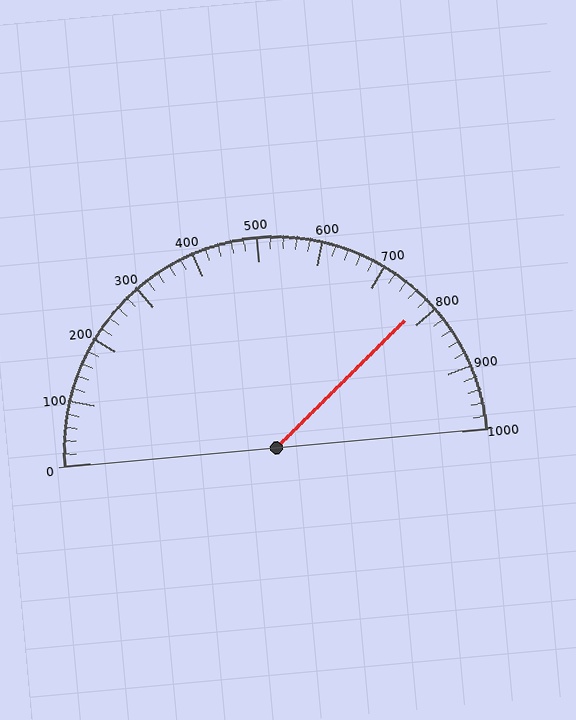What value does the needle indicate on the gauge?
The needle indicates approximately 780.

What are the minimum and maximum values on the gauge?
The gauge ranges from 0 to 1000.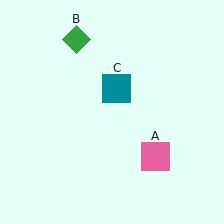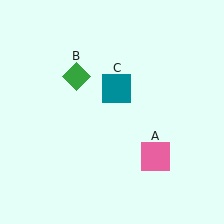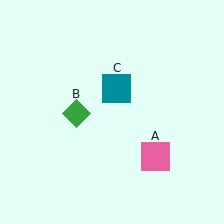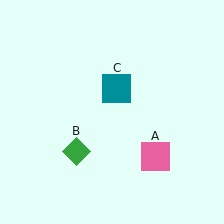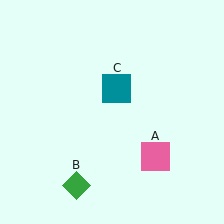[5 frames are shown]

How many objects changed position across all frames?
1 object changed position: green diamond (object B).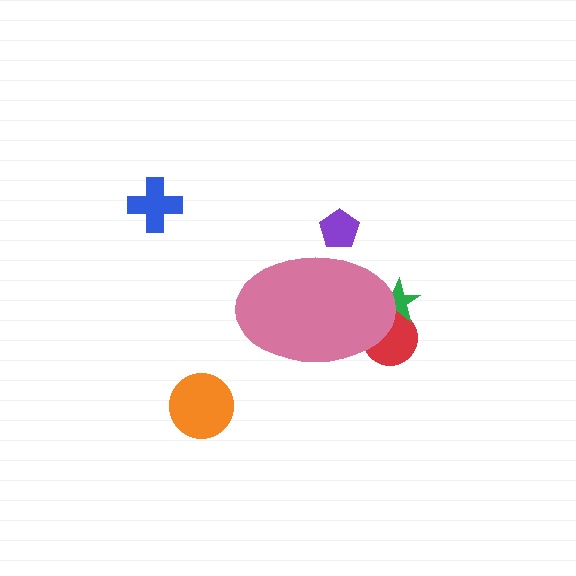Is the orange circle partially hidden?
No, the orange circle is fully visible.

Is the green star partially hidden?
Yes, the green star is partially hidden behind the pink ellipse.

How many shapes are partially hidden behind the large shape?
3 shapes are partially hidden.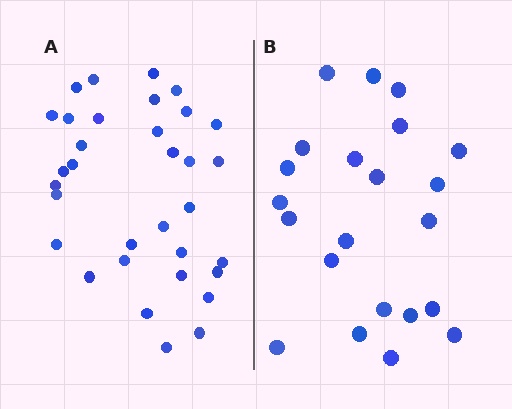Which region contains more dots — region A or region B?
Region A (the left region) has more dots.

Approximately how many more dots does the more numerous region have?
Region A has roughly 12 or so more dots than region B.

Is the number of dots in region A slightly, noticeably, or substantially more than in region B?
Region A has substantially more. The ratio is roughly 1.5 to 1.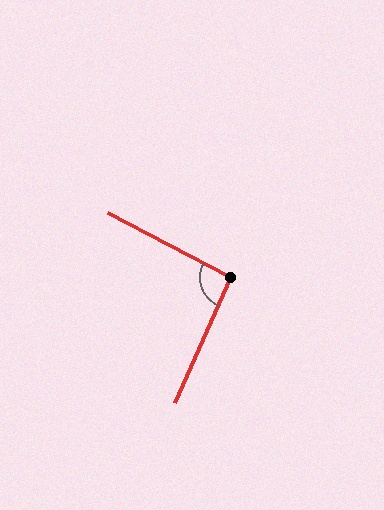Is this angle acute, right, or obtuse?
It is approximately a right angle.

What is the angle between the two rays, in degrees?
Approximately 94 degrees.